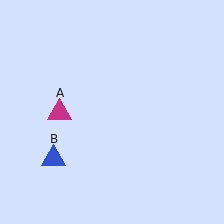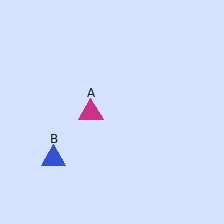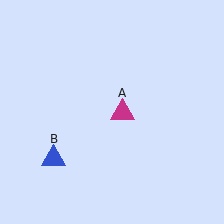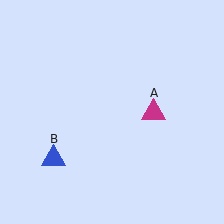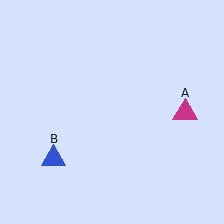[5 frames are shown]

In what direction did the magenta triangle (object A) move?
The magenta triangle (object A) moved right.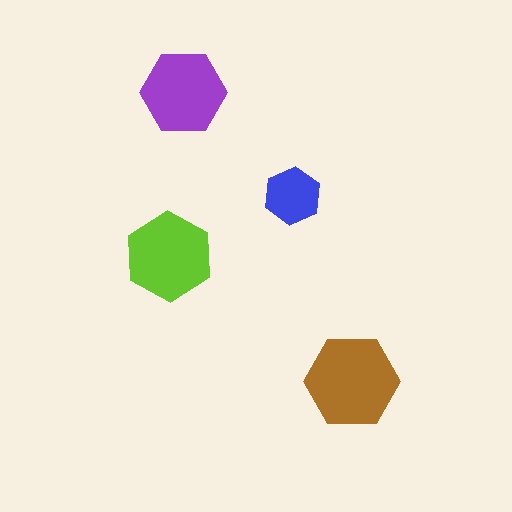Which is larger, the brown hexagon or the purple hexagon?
The brown one.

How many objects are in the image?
There are 4 objects in the image.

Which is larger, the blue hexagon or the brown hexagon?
The brown one.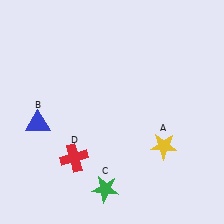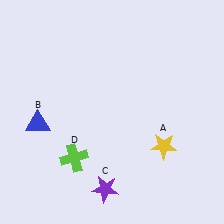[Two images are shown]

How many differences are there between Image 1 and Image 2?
There are 2 differences between the two images.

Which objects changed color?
C changed from green to purple. D changed from red to lime.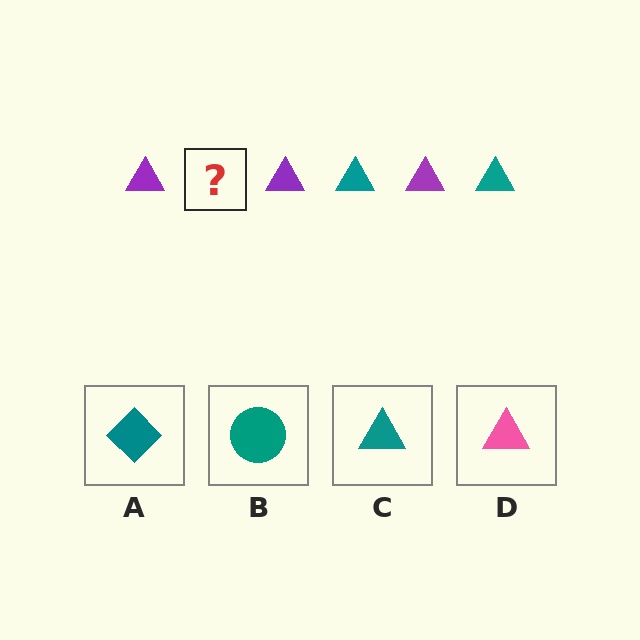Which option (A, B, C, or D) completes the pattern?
C.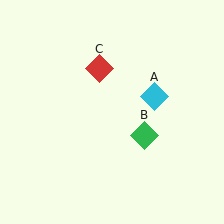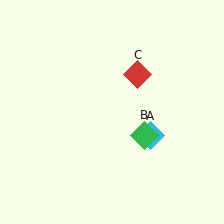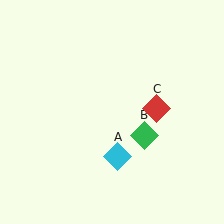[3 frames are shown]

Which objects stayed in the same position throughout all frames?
Green diamond (object B) remained stationary.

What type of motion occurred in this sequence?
The cyan diamond (object A), red diamond (object C) rotated clockwise around the center of the scene.